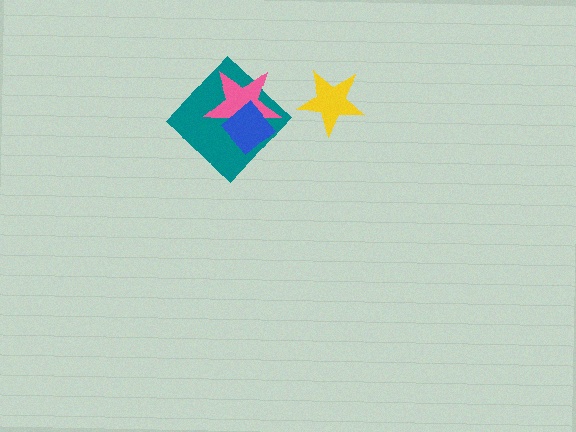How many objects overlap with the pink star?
2 objects overlap with the pink star.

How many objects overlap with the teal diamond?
2 objects overlap with the teal diamond.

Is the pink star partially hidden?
Yes, it is partially covered by another shape.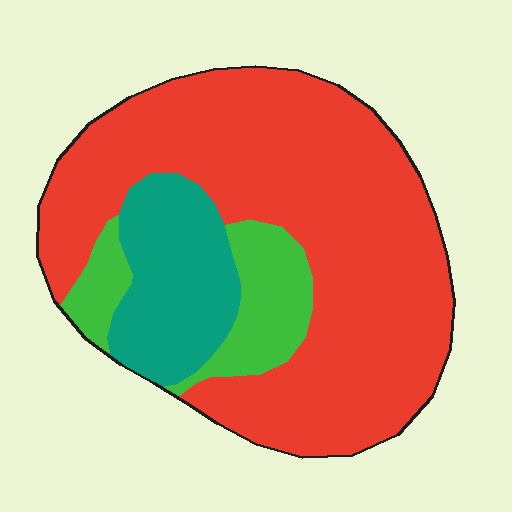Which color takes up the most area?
Red, at roughly 70%.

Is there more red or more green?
Red.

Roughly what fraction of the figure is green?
Green takes up less than a sixth of the figure.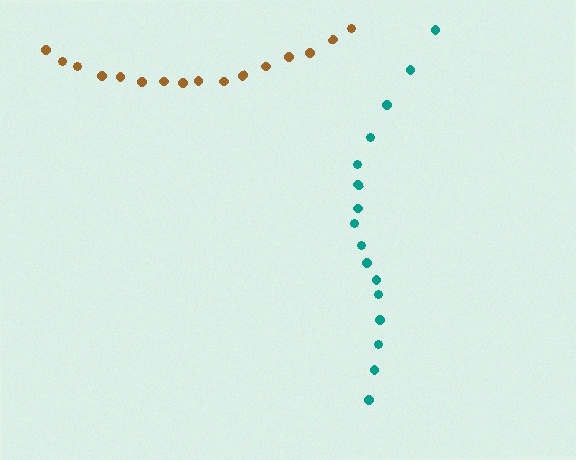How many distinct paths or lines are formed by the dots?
There are 2 distinct paths.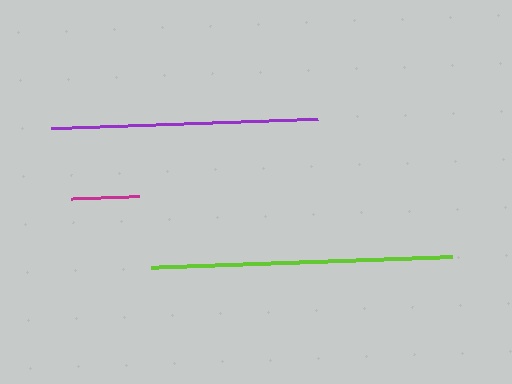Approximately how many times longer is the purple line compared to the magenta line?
The purple line is approximately 3.9 times the length of the magenta line.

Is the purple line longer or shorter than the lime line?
The lime line is longer than the purple line.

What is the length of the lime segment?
The lime segment is approximately 303 pixels long.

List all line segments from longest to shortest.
From longest to shortest: lime, purple, magenta.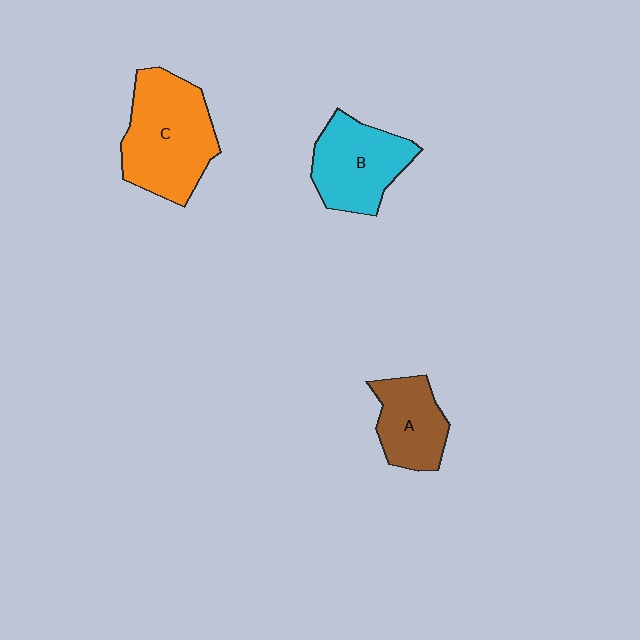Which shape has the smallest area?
Shape A (brown).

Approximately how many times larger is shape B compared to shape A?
Approximately 1.3 times.